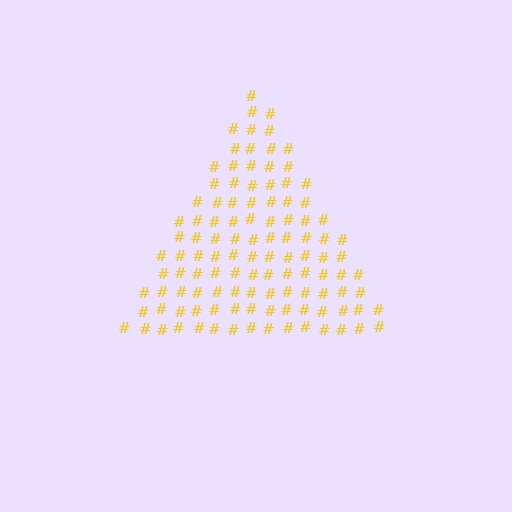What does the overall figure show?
The overall figure shows a triangle.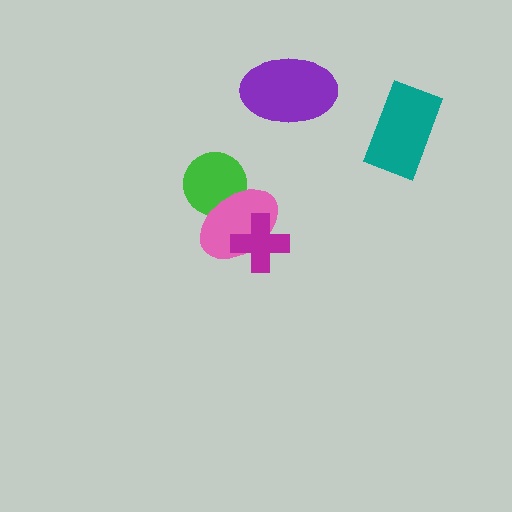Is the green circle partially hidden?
Yes, it is partially covered by another shape.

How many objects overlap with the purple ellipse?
0 objects overlap with the purple ellipse.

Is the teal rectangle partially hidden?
No, no other shape covers it.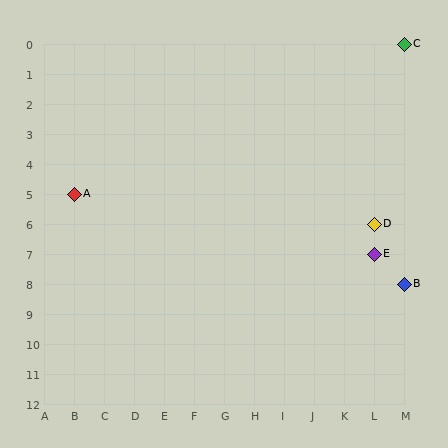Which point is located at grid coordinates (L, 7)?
Point E is at (L, 7).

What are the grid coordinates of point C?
Point C is at grid coordinates (M, 0).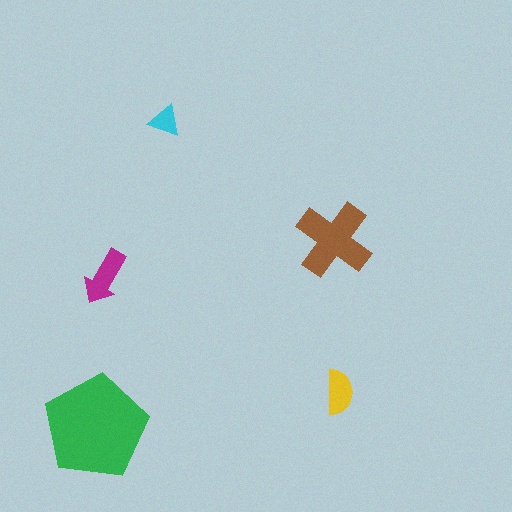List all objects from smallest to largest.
The cyan triangle, the yellow semicircle, the magenta arrow, the brown cross, the green pentagon.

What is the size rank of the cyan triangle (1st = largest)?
5th.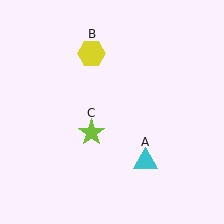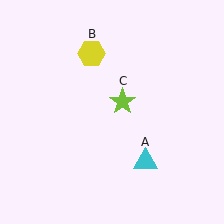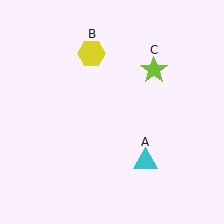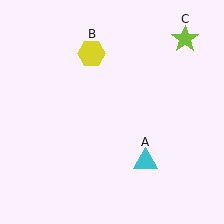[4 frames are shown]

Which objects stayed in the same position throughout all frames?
Cyan triangle (object A) and yellow hexagon (object B) remained stationary.